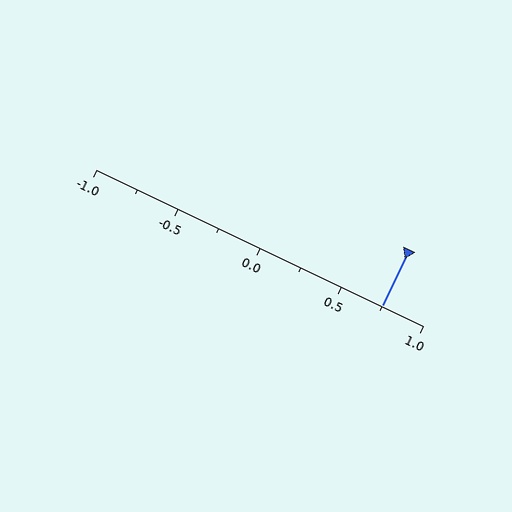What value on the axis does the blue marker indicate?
The marker indicates approximately 0.75.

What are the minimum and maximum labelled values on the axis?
The axis runs from -1.0 to 1.0.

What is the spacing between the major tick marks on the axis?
The major ticks are spaced 0.5 apart.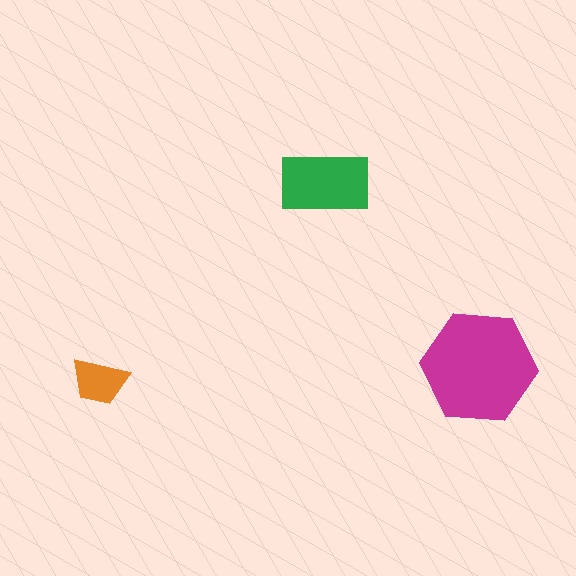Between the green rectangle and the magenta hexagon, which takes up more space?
The magenta hexagon.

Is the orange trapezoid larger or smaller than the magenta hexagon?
Smaller.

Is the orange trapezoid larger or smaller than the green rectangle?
Smaller.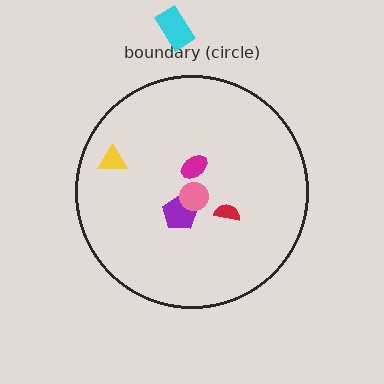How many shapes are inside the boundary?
5 inside, 1 outside.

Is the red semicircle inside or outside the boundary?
Inside.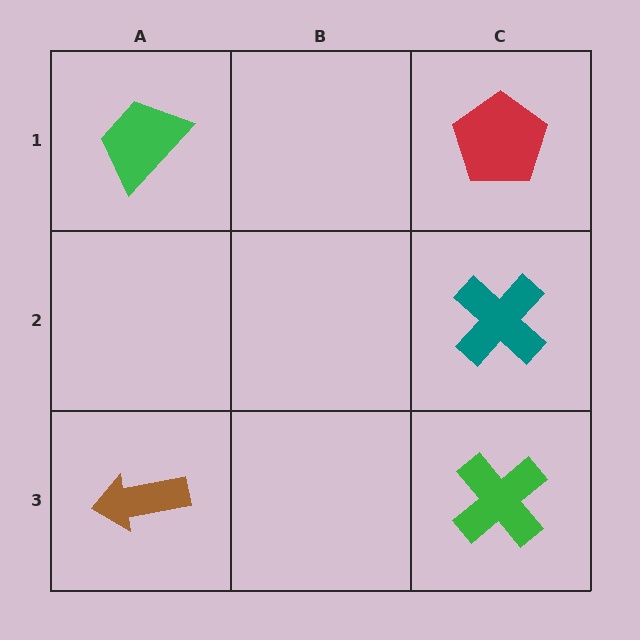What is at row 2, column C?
A teal cross.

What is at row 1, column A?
A green trapezoid.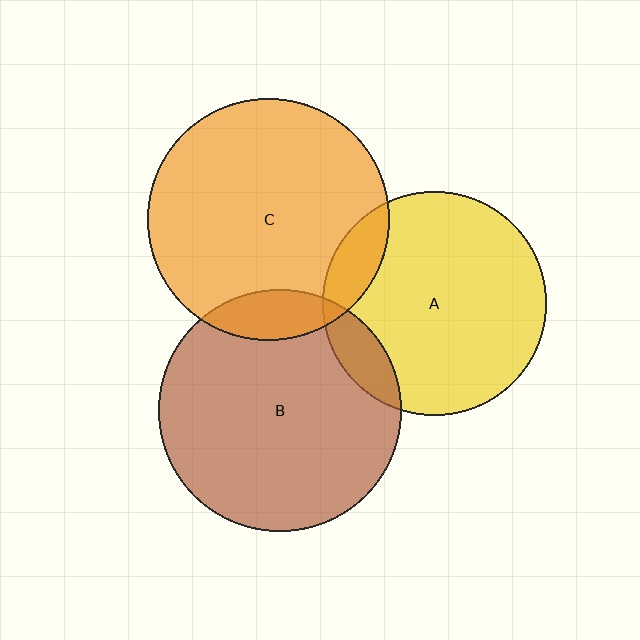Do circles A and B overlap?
Yes.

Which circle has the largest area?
Circle B (brown).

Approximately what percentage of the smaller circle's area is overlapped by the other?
Approximately 10%.